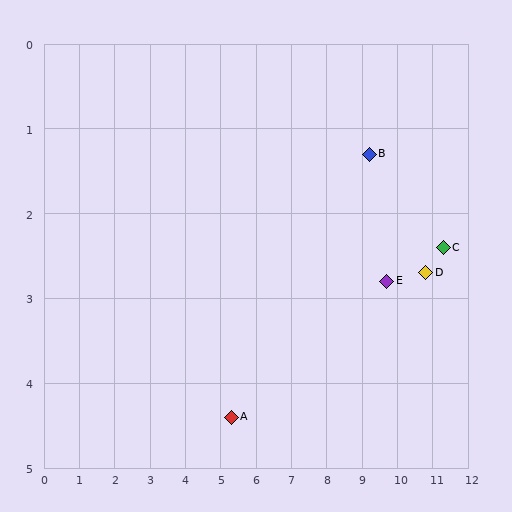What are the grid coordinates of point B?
Point B is at approximately (9.2, 1.3).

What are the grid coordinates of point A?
Point A is at approximately (5.3, 4.4).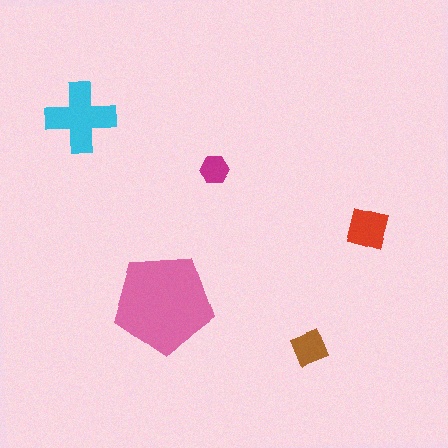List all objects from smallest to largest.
The magenta hexagon, the brown diamond, the red square, the cyan cross, the pink pentagon.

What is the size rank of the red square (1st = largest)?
3rd.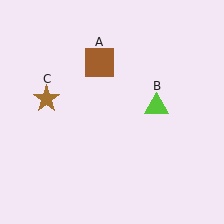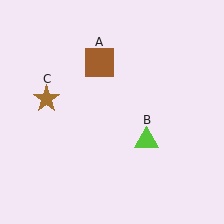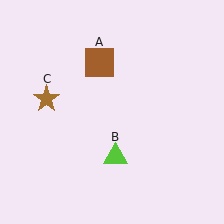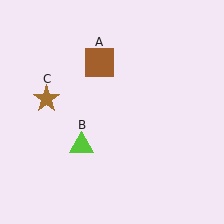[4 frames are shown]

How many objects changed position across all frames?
1 object changed position: lime triangle (object B).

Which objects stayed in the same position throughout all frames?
Brown square (object A) and brown star (object C) remained stationary.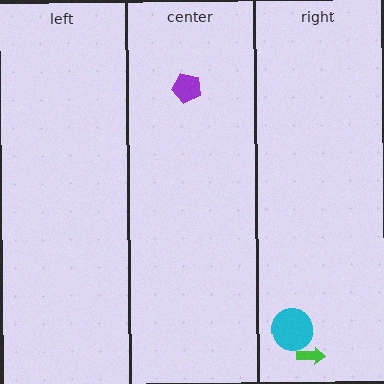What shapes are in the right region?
The cyan circle, the green arrow.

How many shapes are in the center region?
1.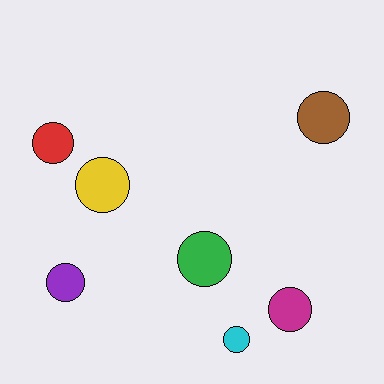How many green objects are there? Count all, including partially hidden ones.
There is 1 green object.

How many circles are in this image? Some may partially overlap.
There are 7 circles.